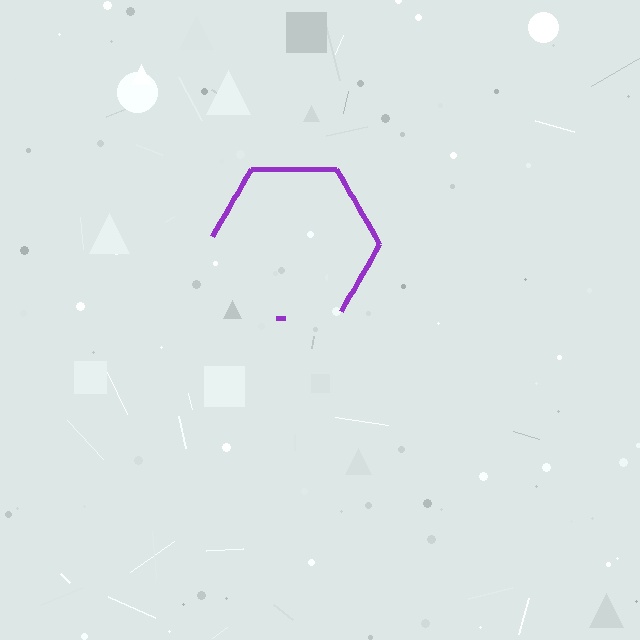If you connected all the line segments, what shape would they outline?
They would outline a hexagon.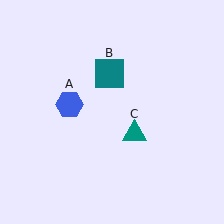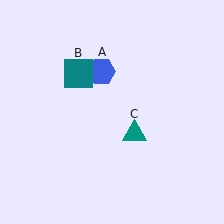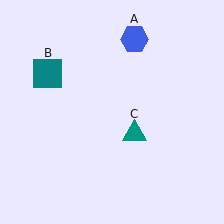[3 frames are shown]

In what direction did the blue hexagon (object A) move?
The blue hexagon (object A) moved up and to the right.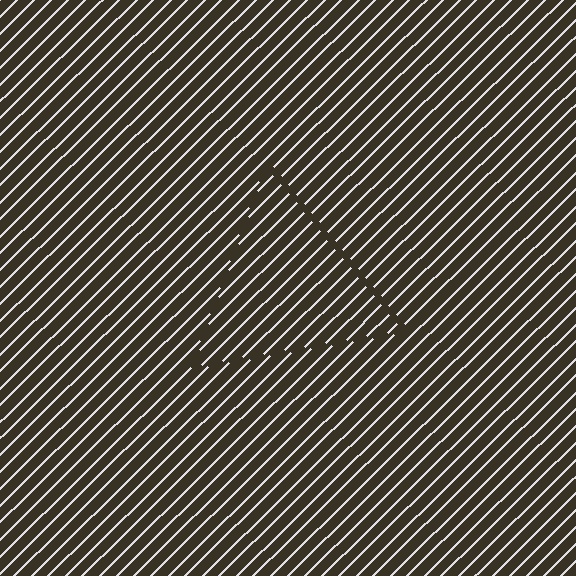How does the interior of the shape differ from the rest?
The interior of the shape contains the same grating, shifted by half a period — the contour is defined by the phase discontinuity where line-ends from the inner and outer gratings abut.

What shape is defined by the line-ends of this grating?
An illusory triangle. The interior of the shape contains the same grating, shifted by half a period — the contour is defined by the phase discontinuity where line-ends from the inner and outer gratings abut.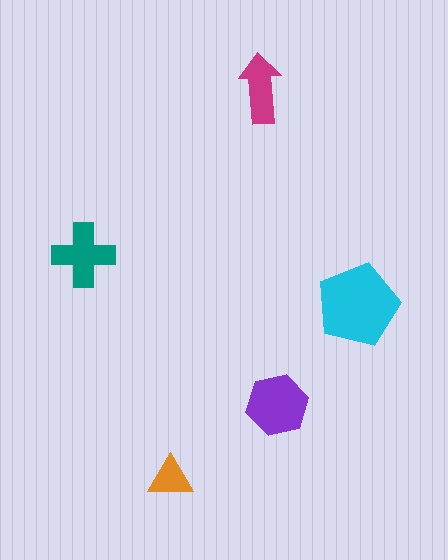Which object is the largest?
The cyan pentagon.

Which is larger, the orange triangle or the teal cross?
The teal cross.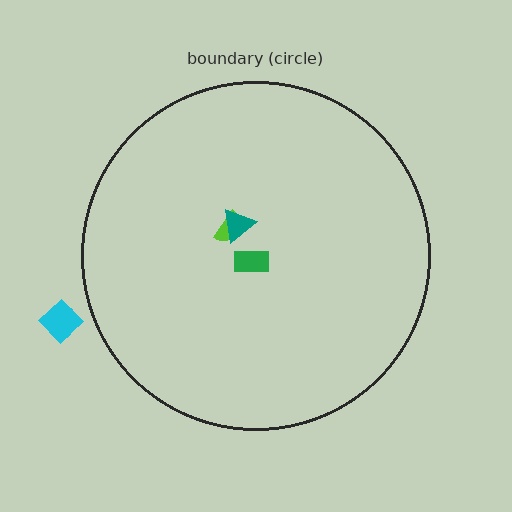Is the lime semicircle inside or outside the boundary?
Inside.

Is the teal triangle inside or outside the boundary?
Inside.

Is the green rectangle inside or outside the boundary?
Inside.